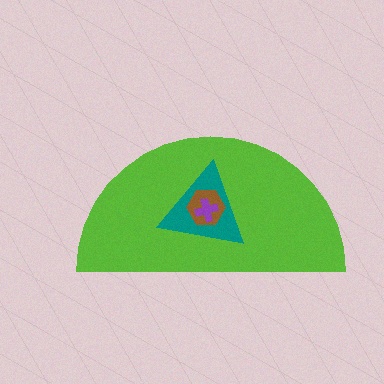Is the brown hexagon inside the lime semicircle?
Yes.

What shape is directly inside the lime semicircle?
The teal triangle.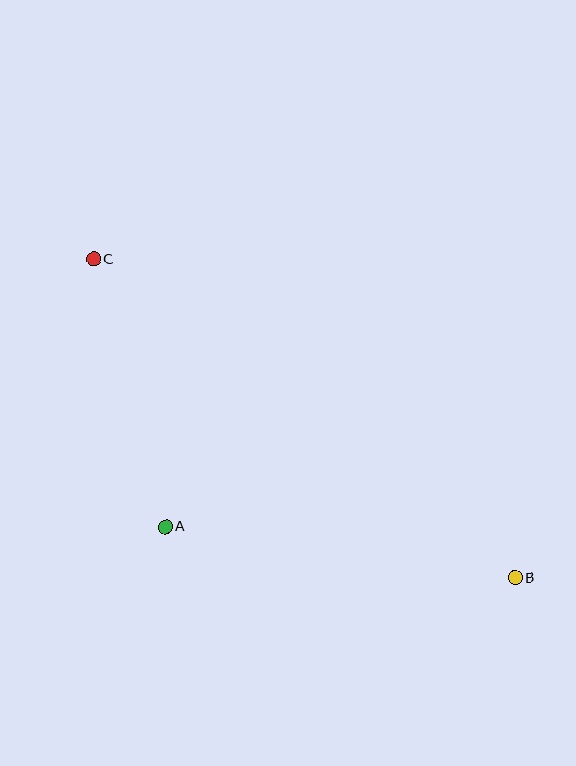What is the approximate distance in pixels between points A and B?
The distance between A and B is approximately 353 pixels.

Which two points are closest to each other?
Points A and C are closest to each other.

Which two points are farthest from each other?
Points B and C are farthest from each other.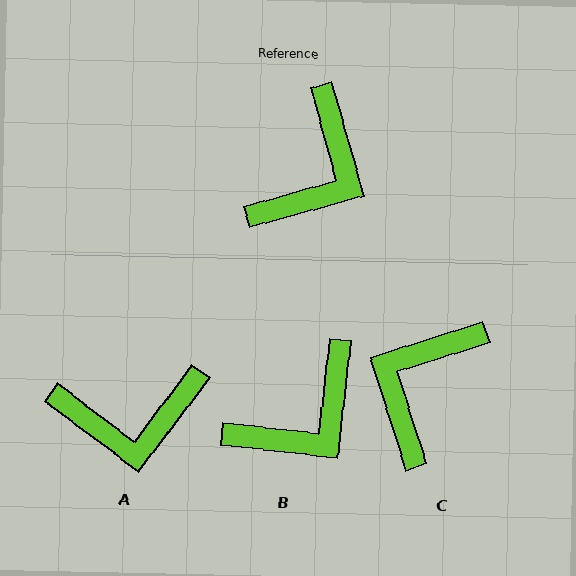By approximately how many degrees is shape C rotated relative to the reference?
Approximately 178 degrees clockwise.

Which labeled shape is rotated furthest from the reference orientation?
C, about 178 degrees away.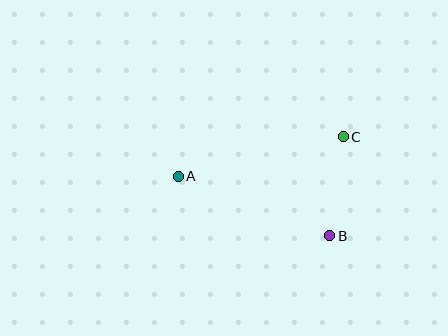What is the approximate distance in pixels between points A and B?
The distance between A and B is approximately 163 pixels.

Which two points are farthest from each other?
Points A and C are farthest from each other.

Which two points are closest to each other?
Points B and C are closest to each other.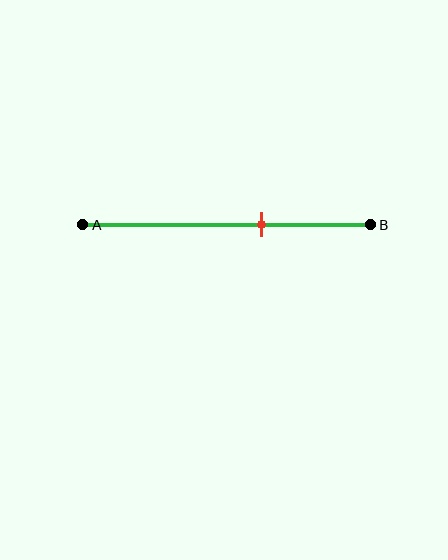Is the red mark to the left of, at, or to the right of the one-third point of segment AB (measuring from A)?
The red mark is to the right of the one-third point of segment AB.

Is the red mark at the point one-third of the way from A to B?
No, the mark is at about 60% from A, not at the 33% one-third point.